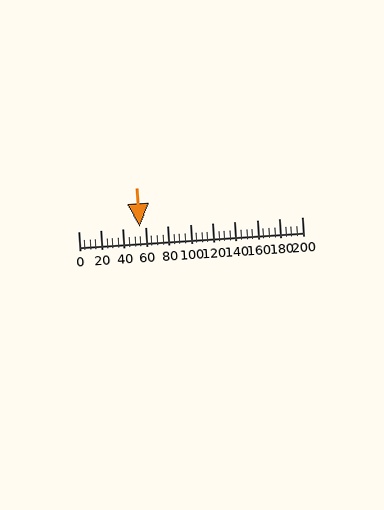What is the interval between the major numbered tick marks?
The major tick marks are spaced 20 units apart.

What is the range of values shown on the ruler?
The ruler shows values from 0 to 200.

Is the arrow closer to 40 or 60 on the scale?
The arrow is closer to 60.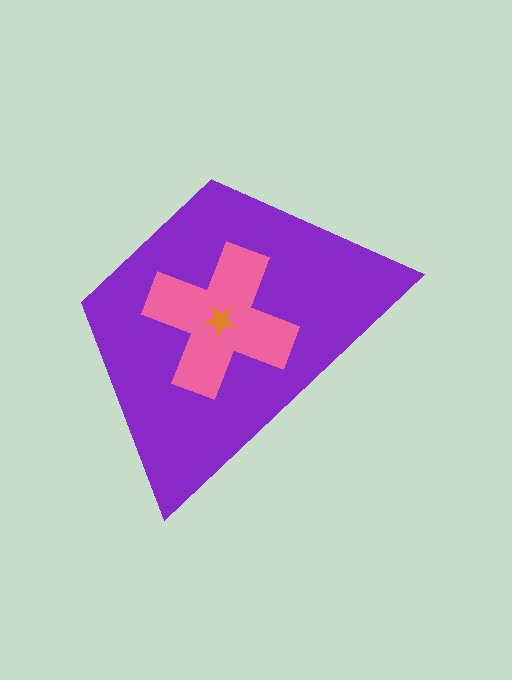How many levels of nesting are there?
3.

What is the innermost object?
The orange star.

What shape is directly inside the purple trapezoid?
The pink cross.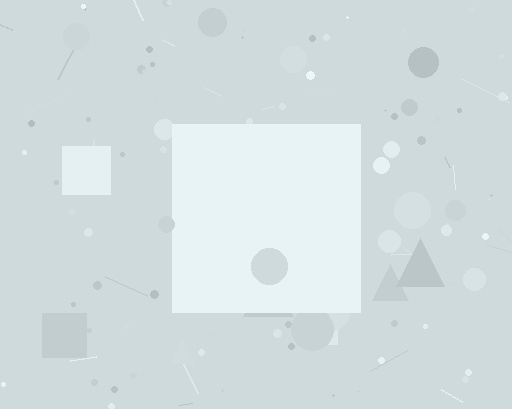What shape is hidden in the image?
A square is hidden in the image.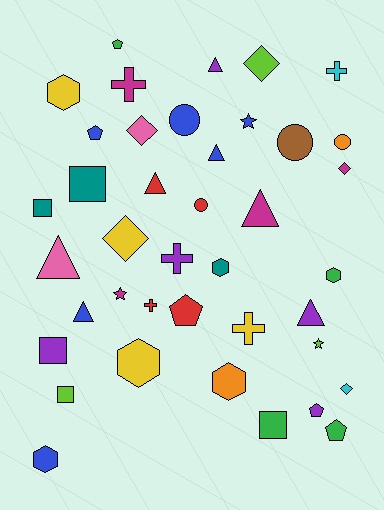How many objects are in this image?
There are 40 objects.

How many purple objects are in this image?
There are 5 purple objects.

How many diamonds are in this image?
There are 5 diamonds.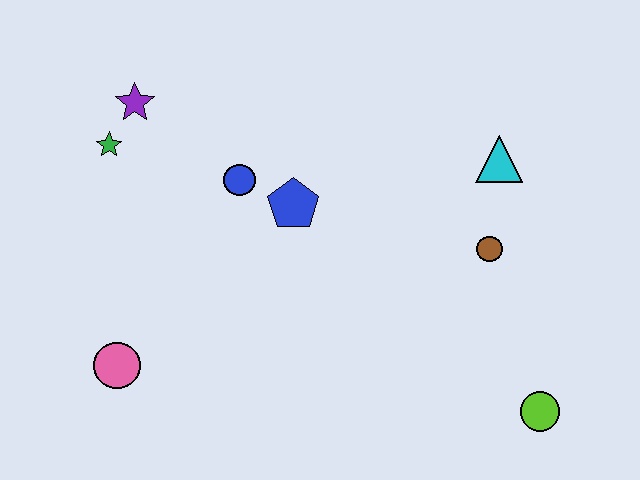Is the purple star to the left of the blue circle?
Yes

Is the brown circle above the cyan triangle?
No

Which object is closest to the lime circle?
The brown circle is closest to the lime circle.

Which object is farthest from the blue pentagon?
The lime circle is farthest from the blue pentagon.